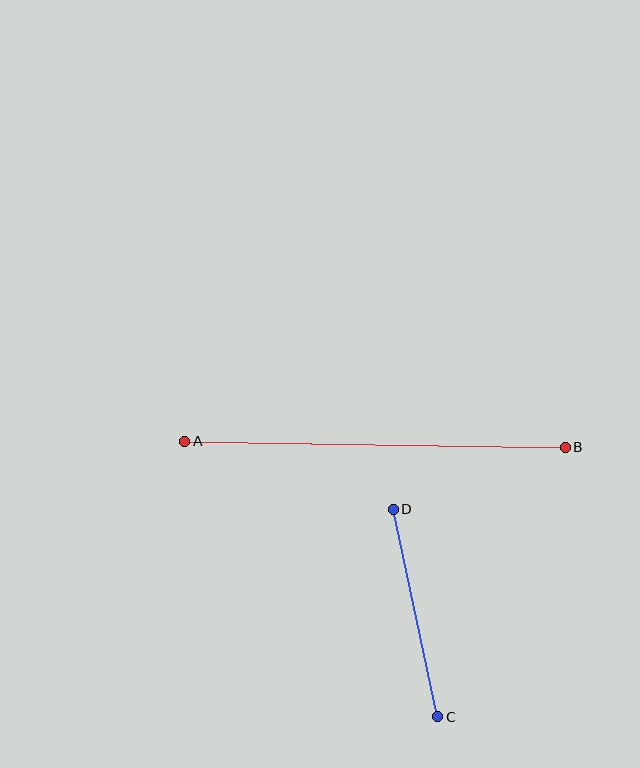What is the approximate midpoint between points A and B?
The midpoint is at approximately (375, 444) pixels.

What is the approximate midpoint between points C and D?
The midpoint is at approximately (416, 613) pixels.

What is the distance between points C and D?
The distance is approximately 212 pixels.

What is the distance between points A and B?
The distance is approximately 380 pixels.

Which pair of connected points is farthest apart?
Points A and B are farthest apart.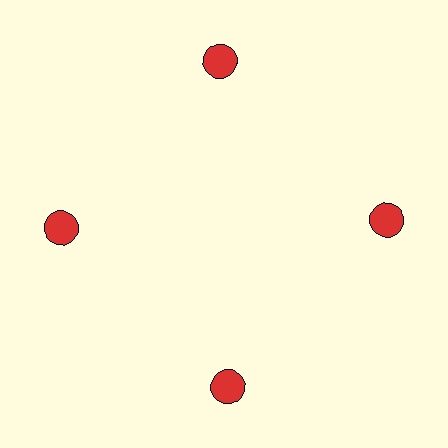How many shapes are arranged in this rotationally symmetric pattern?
There are 4 shapes, arranged in 4 groups of 1.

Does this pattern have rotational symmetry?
Yes, this pattern has 4-fold rotational symmetry. It looks the same after rotating 90 degrees around the center.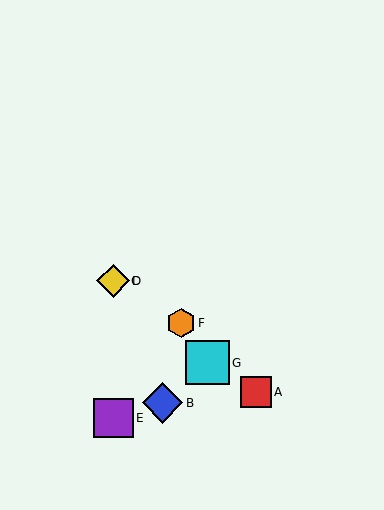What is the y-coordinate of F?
Object F is at y≈323.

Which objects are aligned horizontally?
Objects C, D are aligned horizontally.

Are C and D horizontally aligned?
Yes, both are at y≈281.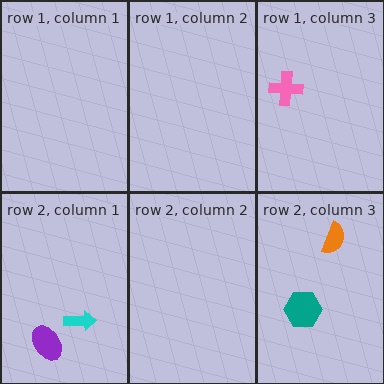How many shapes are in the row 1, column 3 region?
1.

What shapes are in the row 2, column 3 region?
The orange semicircle, the teal hexagon.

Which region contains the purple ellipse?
The row 2, column 1 region.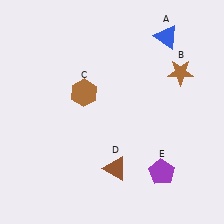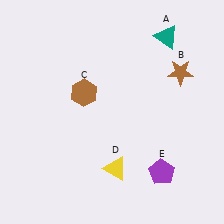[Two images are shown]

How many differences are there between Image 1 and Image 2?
There are 2 differences between the two images.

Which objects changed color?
A changed from blue to teal. D changed from brown to yellow.